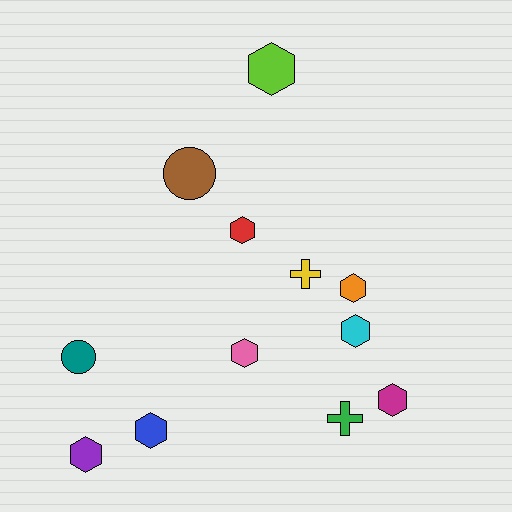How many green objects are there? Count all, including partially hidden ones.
There is 1 green object.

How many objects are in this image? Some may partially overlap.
There are 12 objects.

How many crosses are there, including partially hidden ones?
There are 2 crosses.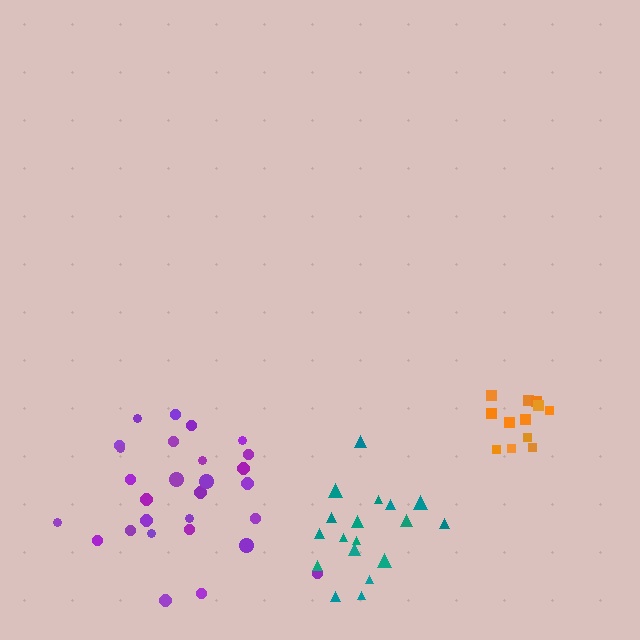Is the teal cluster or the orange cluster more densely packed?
Orange.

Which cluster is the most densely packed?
Orange.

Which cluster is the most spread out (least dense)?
Purple.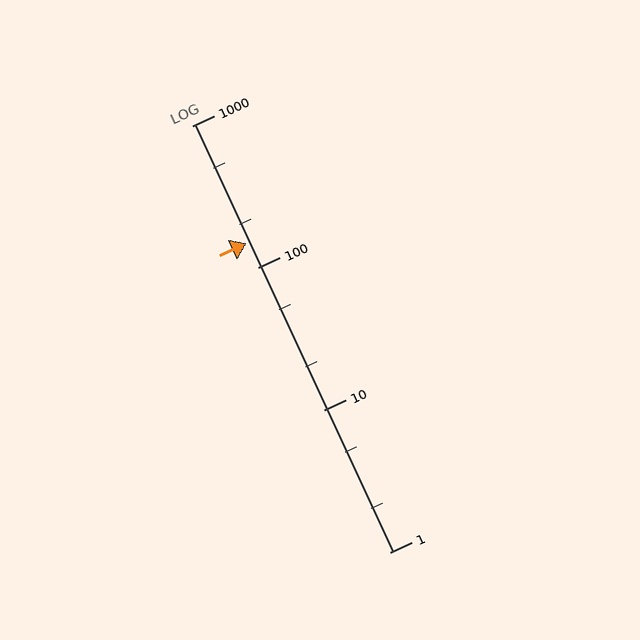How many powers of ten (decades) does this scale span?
The scale spans 3 decades, from 1 to 1000.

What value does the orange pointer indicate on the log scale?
The pointer indicates approximately 150.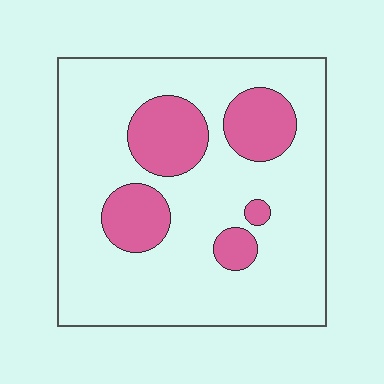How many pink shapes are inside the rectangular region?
5.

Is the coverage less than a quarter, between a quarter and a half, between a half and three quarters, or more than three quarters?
Less than a quarter.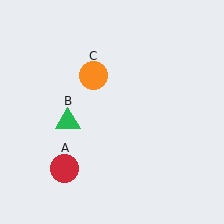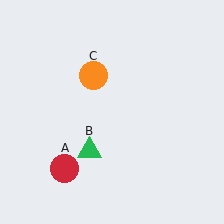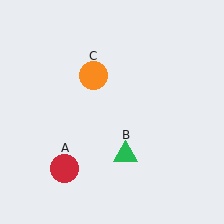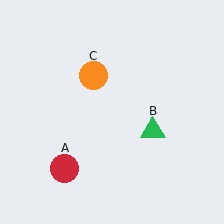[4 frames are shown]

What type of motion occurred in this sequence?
The green triangle (object B) rotated counterclockwise around the center of the scene.